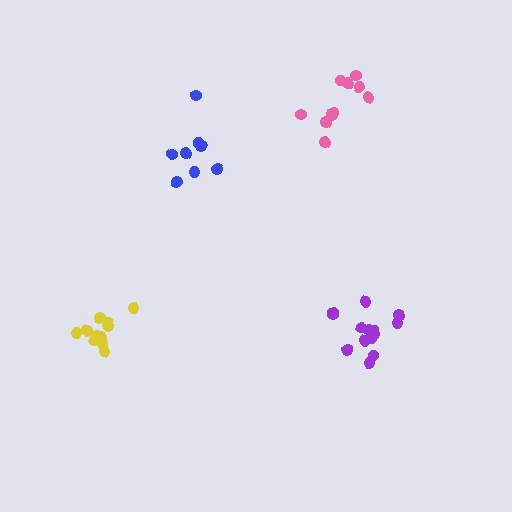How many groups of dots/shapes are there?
There are 4 groups.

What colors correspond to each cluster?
The clusters are colored: blue, purple, pink, yellow.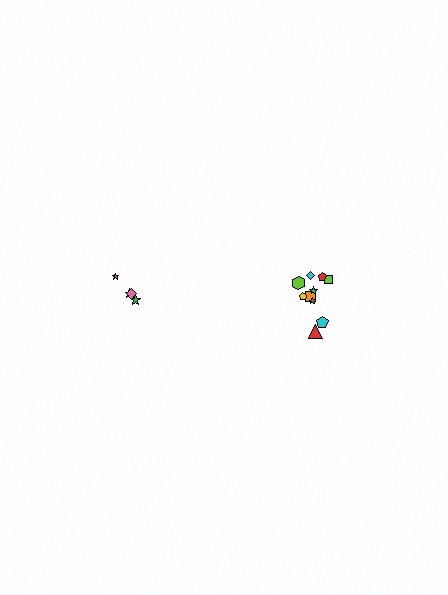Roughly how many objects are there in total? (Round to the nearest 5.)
Roughly 15 objects in total.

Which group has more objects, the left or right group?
The right group.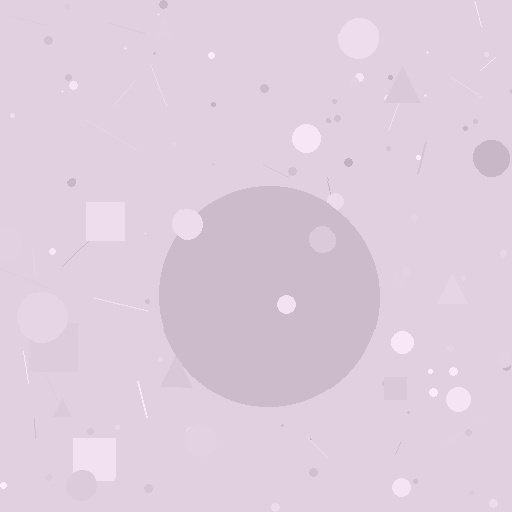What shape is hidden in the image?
A circle is hidden in the image.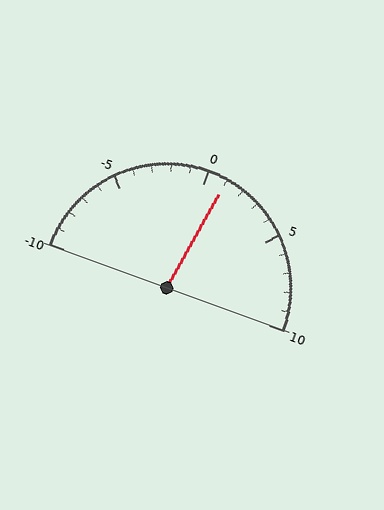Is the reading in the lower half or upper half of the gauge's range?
The reading is in the upper half of the range (-10 to 10).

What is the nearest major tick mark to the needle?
The nearest major tick mark is 0.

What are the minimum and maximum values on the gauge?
The gauge ranges from -10 to 10.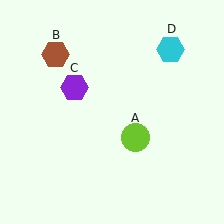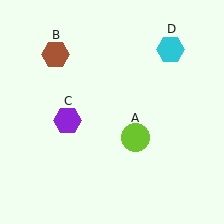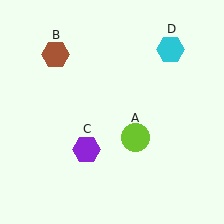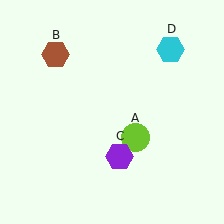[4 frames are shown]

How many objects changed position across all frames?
1 object changed position: purple hexagon (object C).